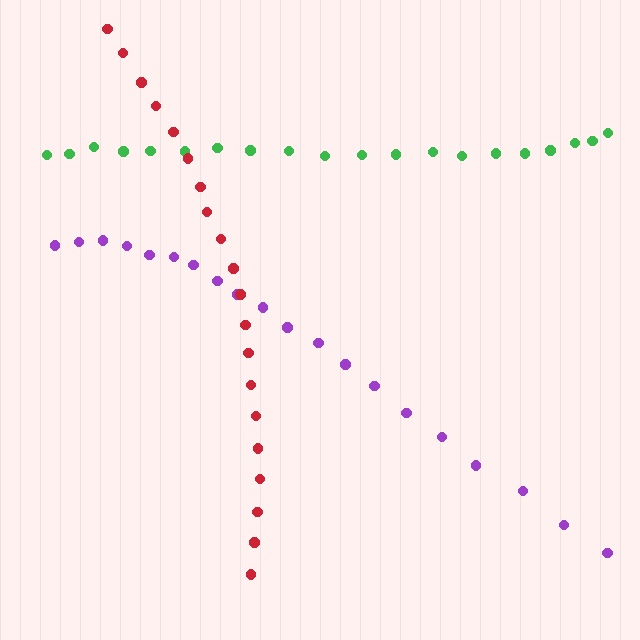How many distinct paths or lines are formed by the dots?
There are 3 distinct paths.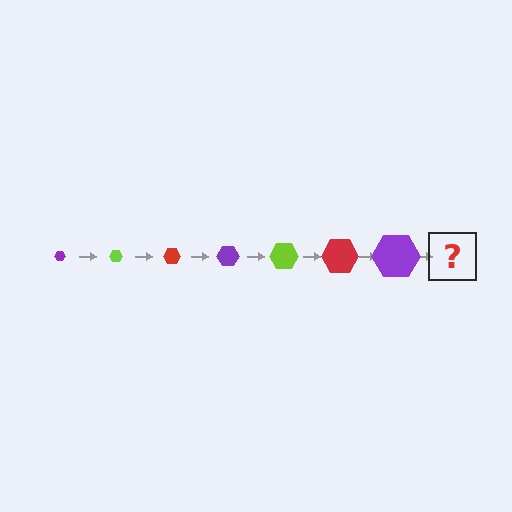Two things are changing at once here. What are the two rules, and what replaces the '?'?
The two rules are that the hexagon grows larger each step and the color cycles through purple, lime, and red. The '?' should be a lime hexagon, larger than the previous one.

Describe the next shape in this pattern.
It should be a lime hexagon, larger than the previous one.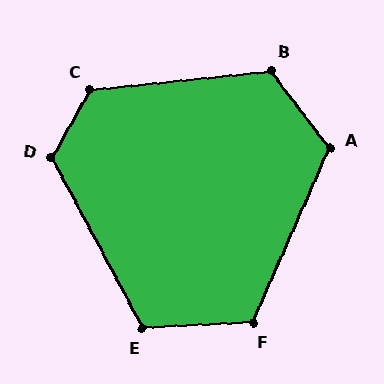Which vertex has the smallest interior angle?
E, at approximately 116 degrees.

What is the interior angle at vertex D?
Approximately 122 degrees (obtuse).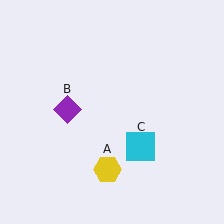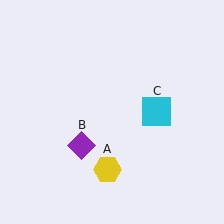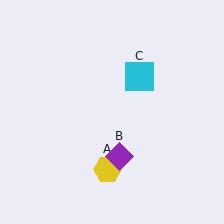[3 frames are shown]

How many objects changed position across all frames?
2 objects changed position: purple diamond (object B), cyan square (object C).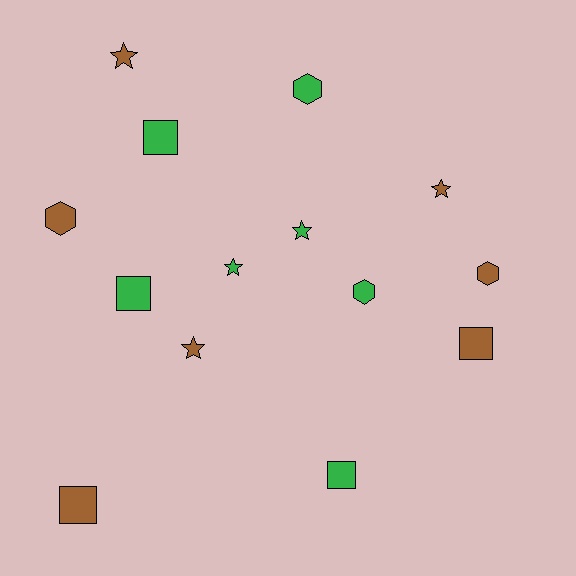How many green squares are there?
There are 3 green squares.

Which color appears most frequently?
Green, with 7 objects.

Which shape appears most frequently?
Square, with 5 objects.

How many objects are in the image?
There are 14 objects.